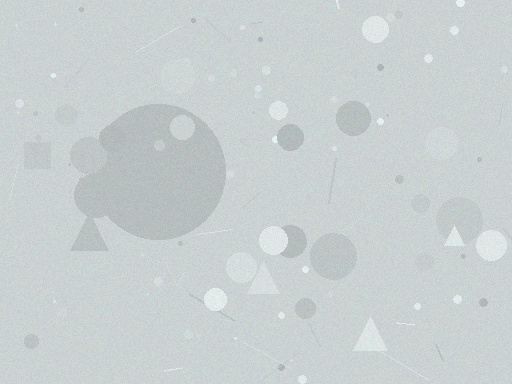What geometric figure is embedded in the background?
A circle is embedded in the background.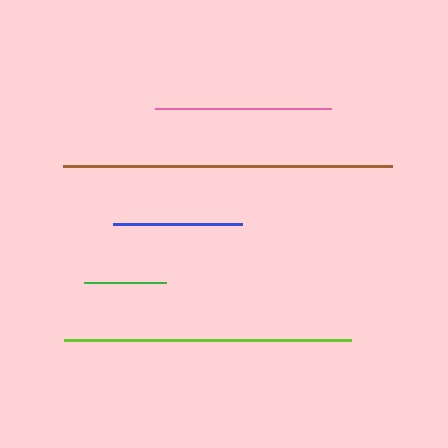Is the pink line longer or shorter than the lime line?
The lime line is longer than the pink line.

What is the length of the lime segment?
The lime segment is approximately 287 pixels long.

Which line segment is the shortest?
The green line is the shortest at approximately 82 pixels.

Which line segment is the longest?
The brown line is the longest at approximately 329 pixels.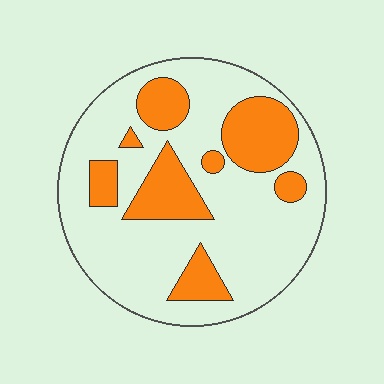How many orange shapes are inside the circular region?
8.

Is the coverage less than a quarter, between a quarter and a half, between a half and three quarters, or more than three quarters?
Between a quarter and a half.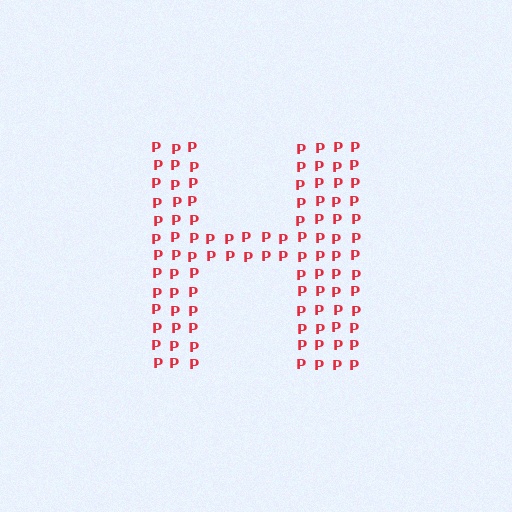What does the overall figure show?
The overall figure shows the letter H.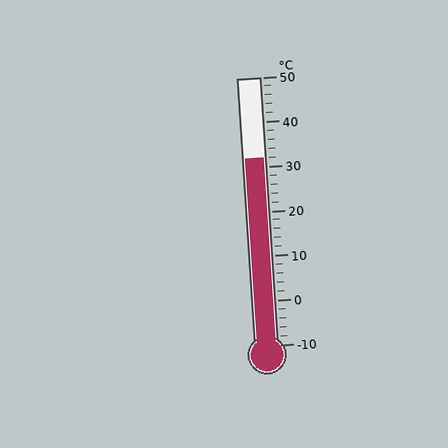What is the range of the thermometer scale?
The thermometer scale ranges from -10°C to 50°C.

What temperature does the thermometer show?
The thermometer shows approximately 32°C.